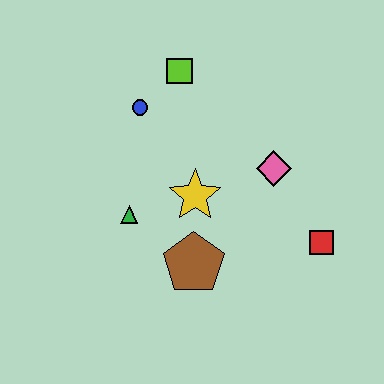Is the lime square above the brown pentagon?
Yes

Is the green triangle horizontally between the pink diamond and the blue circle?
No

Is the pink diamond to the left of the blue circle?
No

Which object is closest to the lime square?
The blue circle is closest to the lime square.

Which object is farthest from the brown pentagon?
The lime square is farthest from the brown pentagon.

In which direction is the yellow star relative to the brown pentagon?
The yellow star is above the brown pentagon.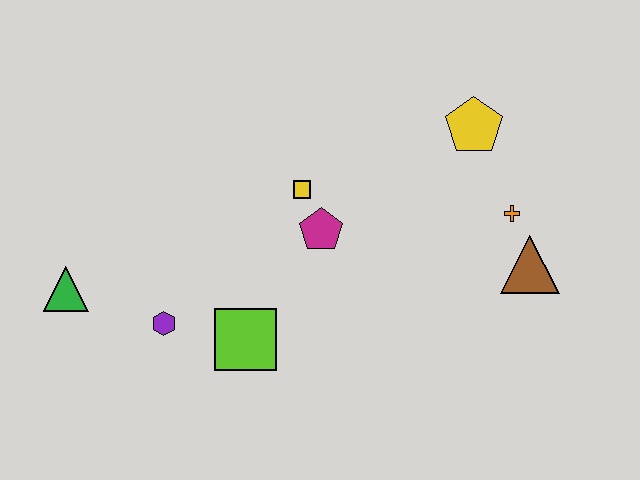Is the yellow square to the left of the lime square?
No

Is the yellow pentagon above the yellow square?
Yes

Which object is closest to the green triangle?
The purple hexagon is closest to the green triangle.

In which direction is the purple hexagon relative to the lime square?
The purple hexagon is to the left of the lime square.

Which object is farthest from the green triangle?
The brown triangle is farthest from the green triangle.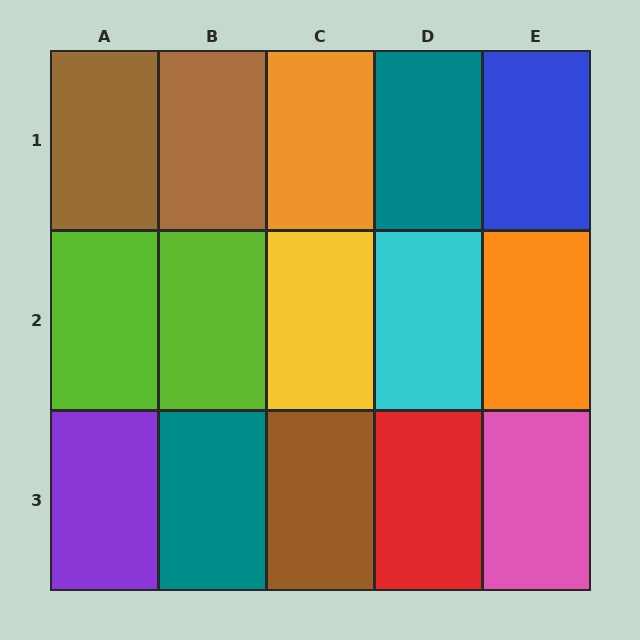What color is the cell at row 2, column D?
Cyan.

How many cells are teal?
2 cells are teal.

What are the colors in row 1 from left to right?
Brown, brown, orange, teal, blue.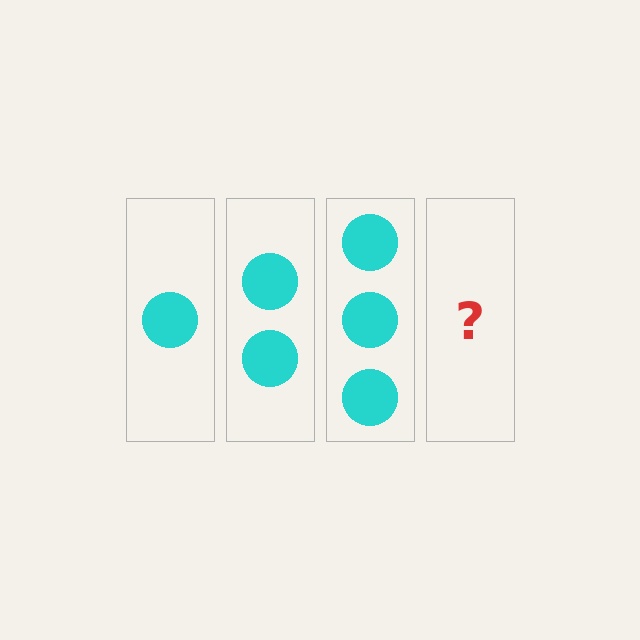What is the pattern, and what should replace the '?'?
The pattern is that each step adds one more circle. The '?' should be 4 circles.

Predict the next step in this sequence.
The next step is 4 circles.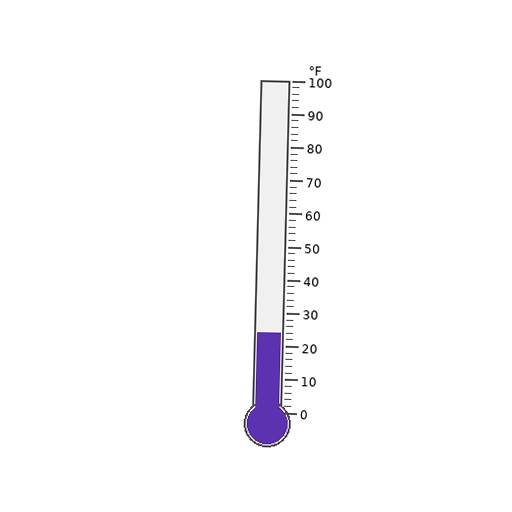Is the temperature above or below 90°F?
The temperature is below 90°F.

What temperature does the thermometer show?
The thermometer shows approximately 24°F.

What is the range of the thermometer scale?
The thermometer scale ranges from 0°F to 100°F.